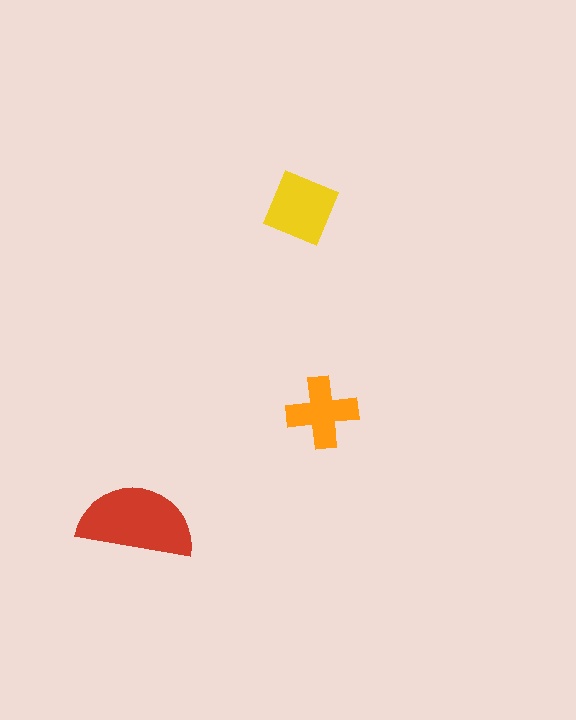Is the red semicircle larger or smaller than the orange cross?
Larger.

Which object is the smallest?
The orange cross.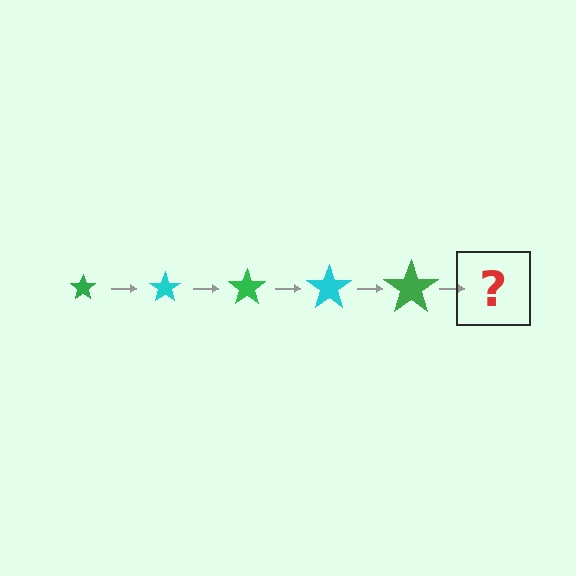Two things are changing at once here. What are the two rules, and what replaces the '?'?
The two rules are that the star grows larger each step and the color cycles through green and cyan. The '?' should be a cyan star, larger than the previous one.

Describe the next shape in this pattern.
It should be a cyan star, larger than the previous one.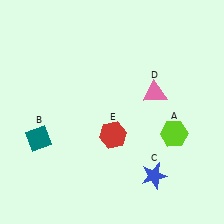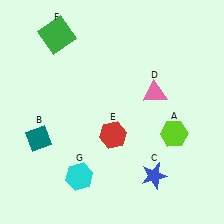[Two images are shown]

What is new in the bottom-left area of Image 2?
A cyan hexagon (G) was added in the bottom-left area of Image 2.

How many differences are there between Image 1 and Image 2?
There are 2 differences between the two images.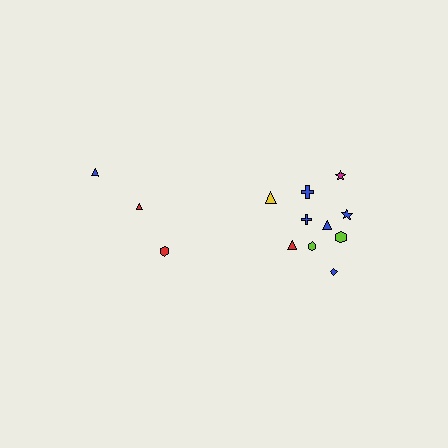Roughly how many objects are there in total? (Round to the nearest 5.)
Roughly 15 objects in total.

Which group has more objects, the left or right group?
The right group.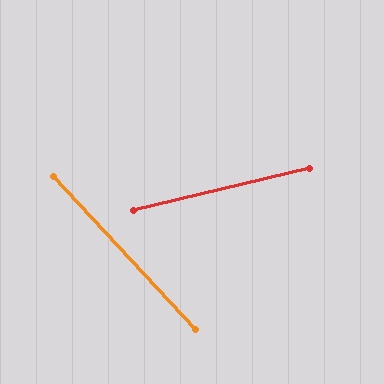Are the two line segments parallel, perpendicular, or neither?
Neither parallel nor perpendicular — they differ by about 61°.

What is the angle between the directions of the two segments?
Approximately 61 degrees.